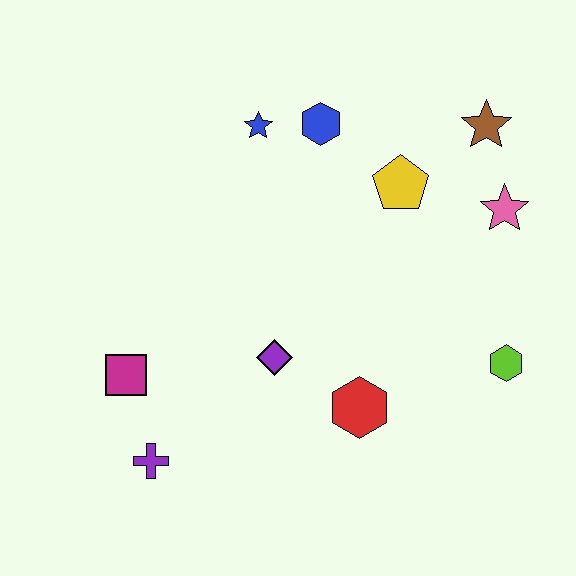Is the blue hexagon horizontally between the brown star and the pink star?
No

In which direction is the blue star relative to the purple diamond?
The blue star is above the purple diamond.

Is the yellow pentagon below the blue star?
Yes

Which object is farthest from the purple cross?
The brown star is farthest from the purple cross.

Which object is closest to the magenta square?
The purple cross is closest to the magenta square.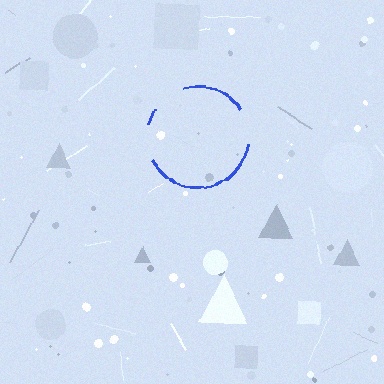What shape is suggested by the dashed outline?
The dashed outline suggests a circle.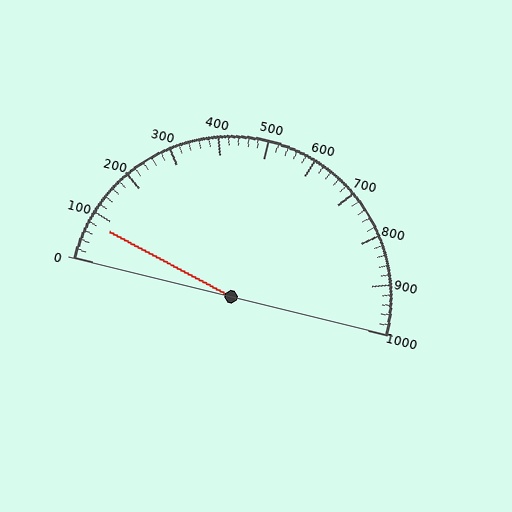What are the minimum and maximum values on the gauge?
The gauge ranges from 0 to 1000.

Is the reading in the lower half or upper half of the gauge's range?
The reading is in the lower half of the range (0 to 1000).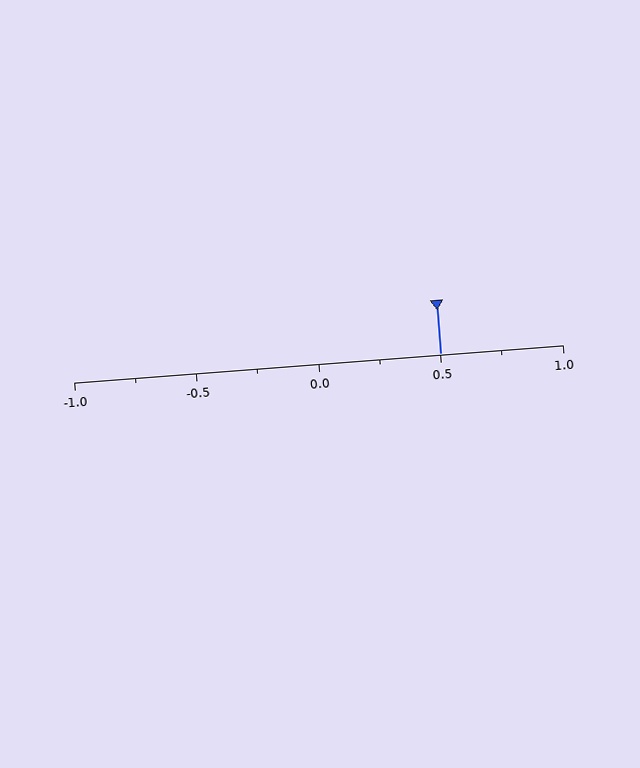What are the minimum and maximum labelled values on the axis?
The axis runs from -1.0 to 1.0.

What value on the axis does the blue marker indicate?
The marker indicates approximately 0.5.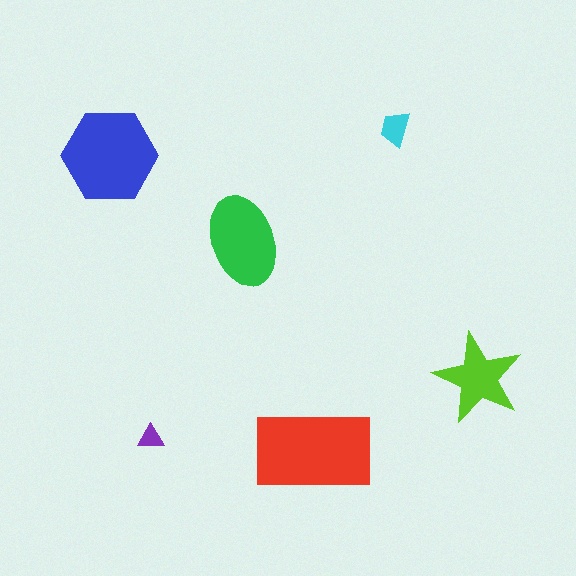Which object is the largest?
The red rectangle.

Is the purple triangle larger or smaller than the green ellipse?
Smaller.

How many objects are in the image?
There are 6 objects in the image.